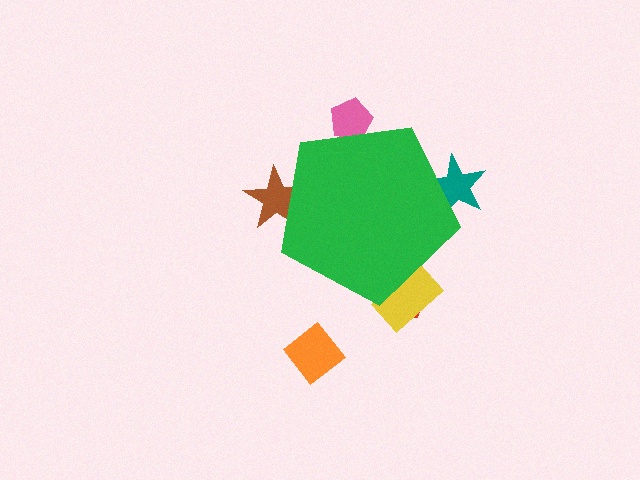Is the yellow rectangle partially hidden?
Yes, the yellow rectangle is partially hidden behind the green pentagon.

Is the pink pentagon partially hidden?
Yes, the pink pentagon is partially hidden behind the green pentagon.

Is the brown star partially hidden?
Yes, the brown star is partially hidden behind the green pentagon.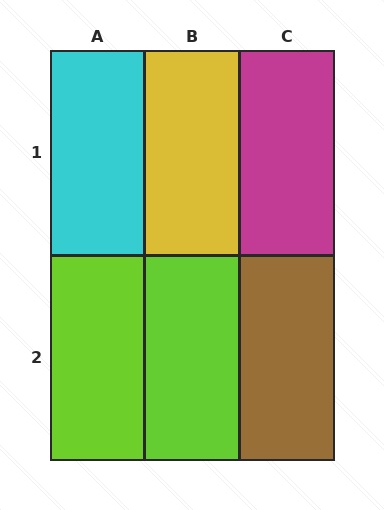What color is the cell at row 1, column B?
Yellow.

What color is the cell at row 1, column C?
Magenta.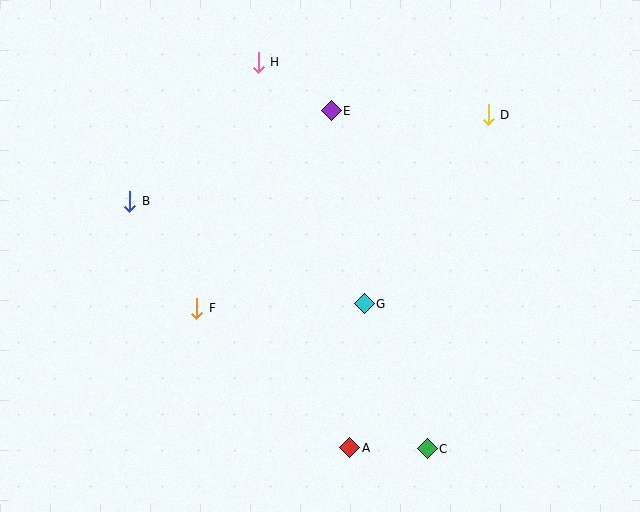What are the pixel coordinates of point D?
Point D is at (488, 115).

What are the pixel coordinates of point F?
Point F is at (197, 308).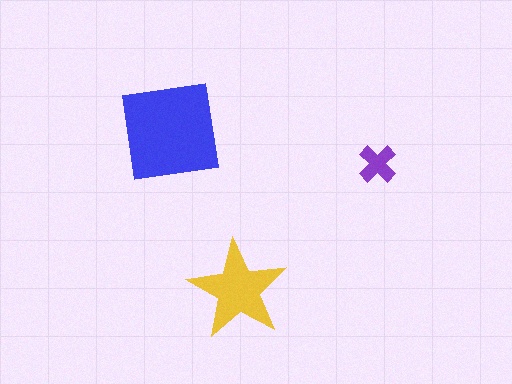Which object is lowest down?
The yellow star is bottommost.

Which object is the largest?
The blue square.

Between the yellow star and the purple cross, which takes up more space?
The yellow star.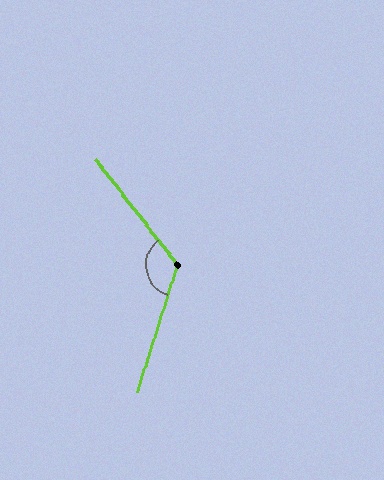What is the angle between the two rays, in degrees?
Approximately 124 degrees.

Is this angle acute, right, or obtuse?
It is obtuse.